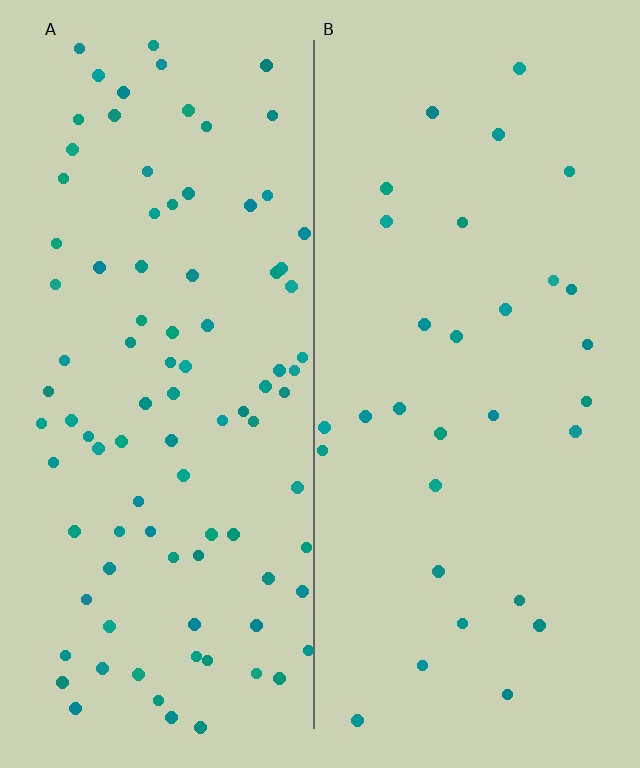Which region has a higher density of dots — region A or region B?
A (the left).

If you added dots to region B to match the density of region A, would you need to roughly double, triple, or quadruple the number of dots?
Approximately triple.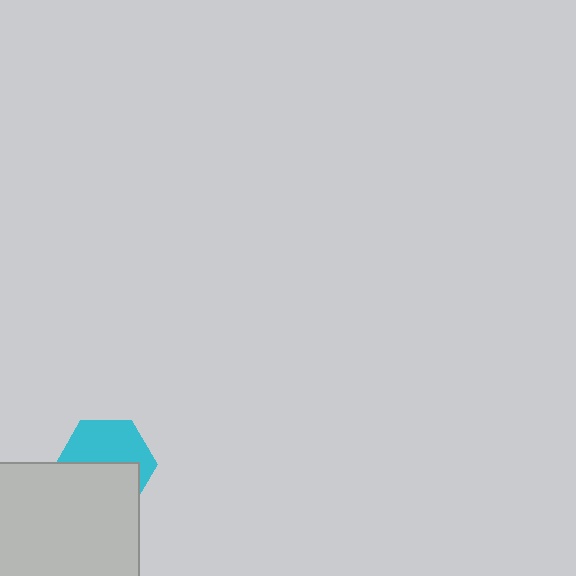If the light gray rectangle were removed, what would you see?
You would see the complete cyan hexagon.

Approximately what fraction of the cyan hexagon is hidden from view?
Roughly 49% of the cyan hexagon is hidden behind the light gray rectangle.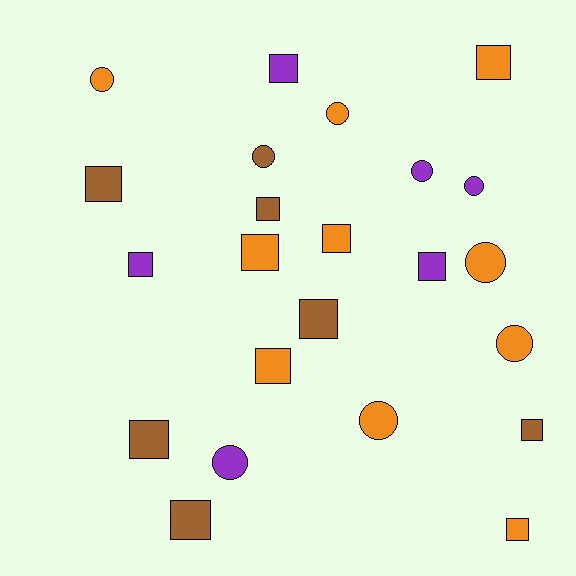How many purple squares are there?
There are 3 purple squares.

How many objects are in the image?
There are 23 objects.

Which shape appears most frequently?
Square, with 14 objects.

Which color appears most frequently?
Orange, with 10 objects.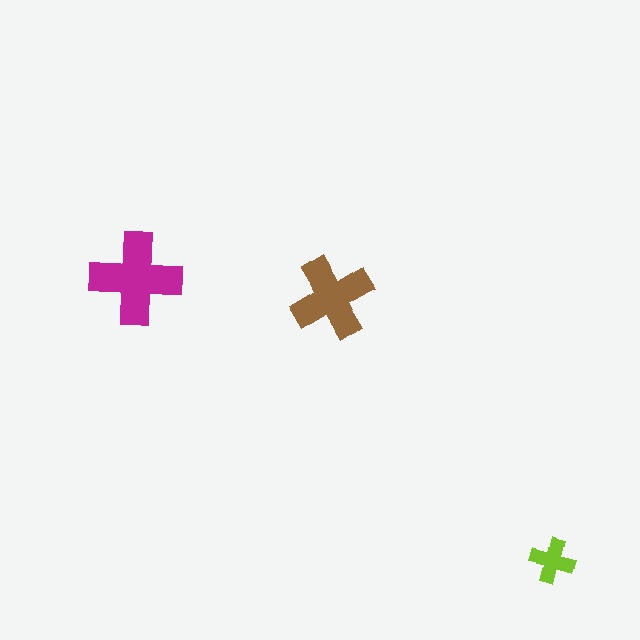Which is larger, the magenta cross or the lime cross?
The magenta one.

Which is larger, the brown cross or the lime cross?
The brown one.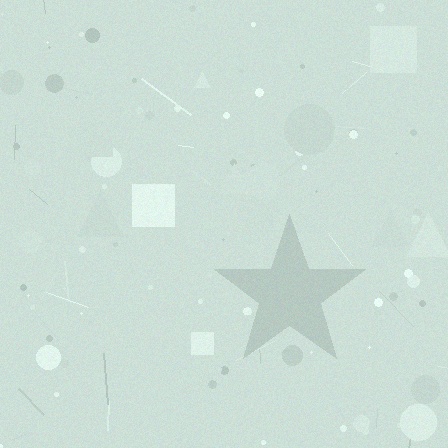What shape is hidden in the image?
A star is hidden in the image.